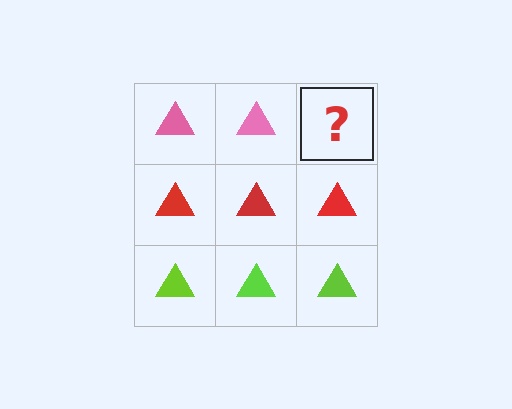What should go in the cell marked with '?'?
The missing cell should contain a pink triangle.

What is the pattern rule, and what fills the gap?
The rule is that each row has a consistent color. The gap should be filled with a pink triangle.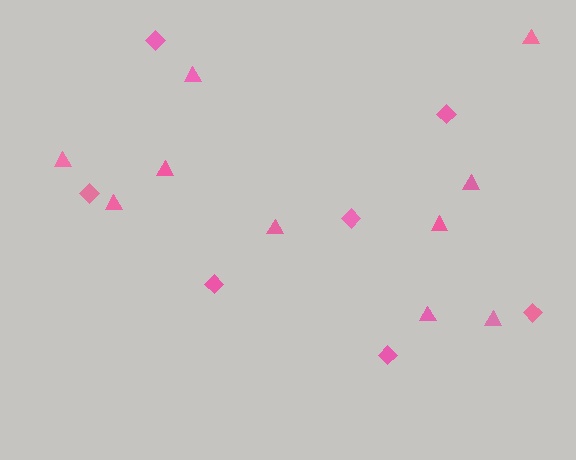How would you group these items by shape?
There are 2 groups: one group of triangles (10) and one group of diamonds (7).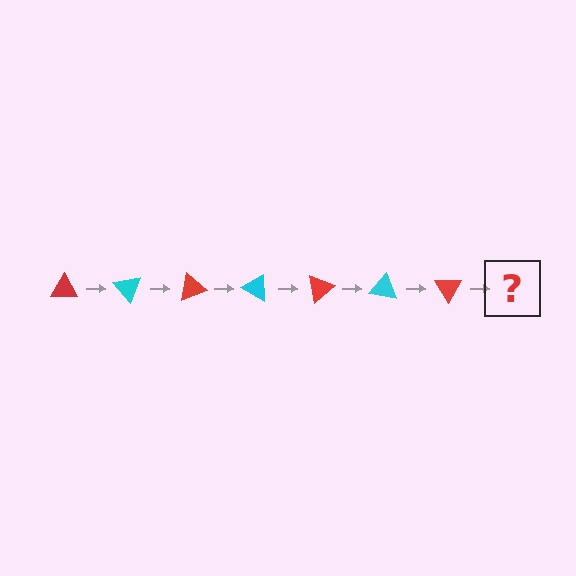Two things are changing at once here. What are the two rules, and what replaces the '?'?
The two rules are that it rotates 50 degrees each step and the color cycles through red and cyan. The '?' should be a cyan triangle, rotated 350 degrees from the start.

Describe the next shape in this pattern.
It should be a cyan triangle, rotated 350 degrees from the start.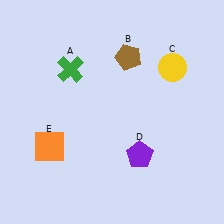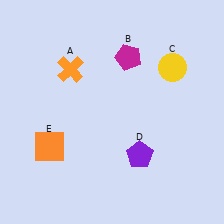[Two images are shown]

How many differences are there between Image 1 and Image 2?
There are 2 differences between the two images.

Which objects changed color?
A changed from green to orange. B changed from brown to magenta.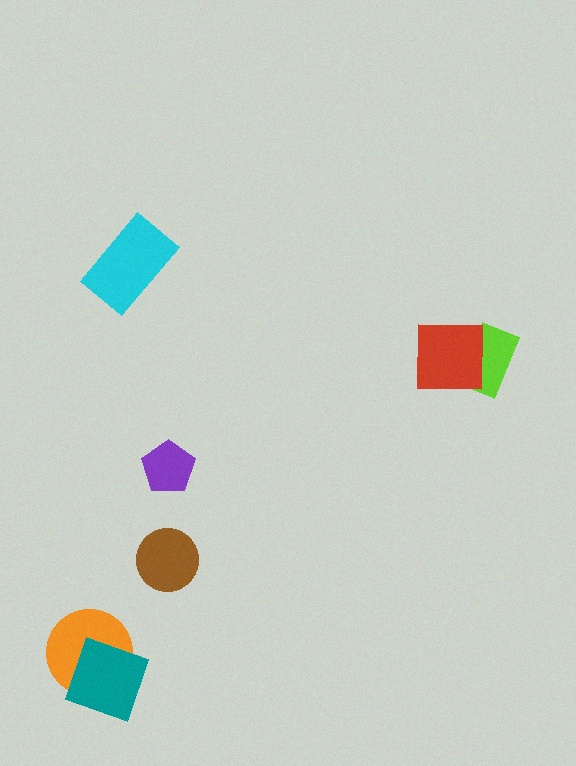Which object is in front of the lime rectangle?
The red square is in front of the lime rectangle.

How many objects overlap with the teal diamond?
1 object overlaps with the teal diamond.